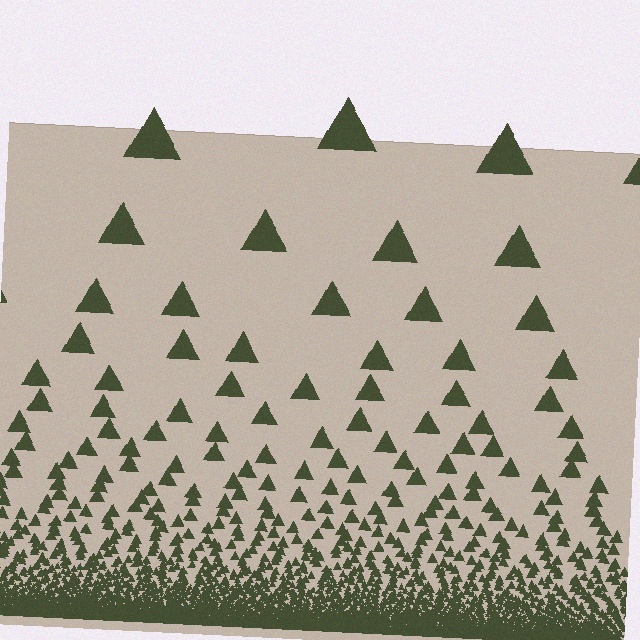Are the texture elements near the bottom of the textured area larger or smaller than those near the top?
Smaller. The gradient is inverted — elements near the bottom are smaller and denser.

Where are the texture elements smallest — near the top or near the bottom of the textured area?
Near the bottom.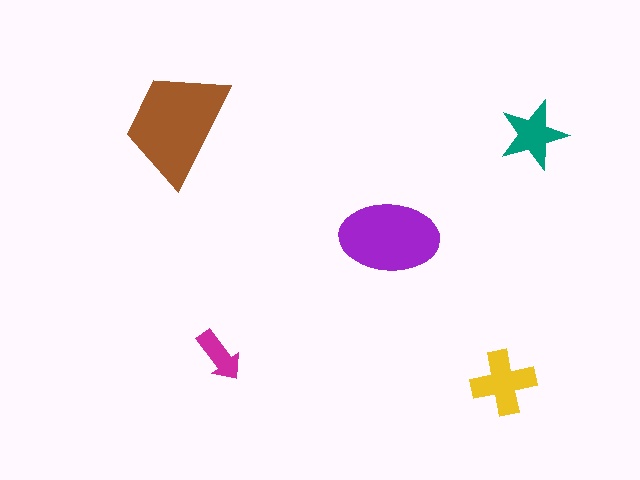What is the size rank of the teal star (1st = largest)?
4th.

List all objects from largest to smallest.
The brown trapezoid, the purple ellipse, the yellow cross, the teal star, the magenta arrow.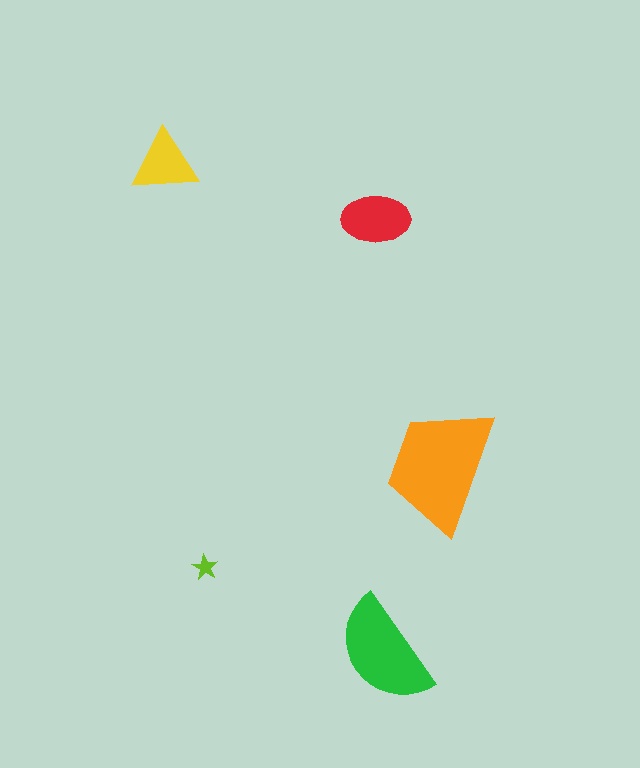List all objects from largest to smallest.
The orange trapezoid, the green semicircle, the red ellipse, the yellow triangle, the lime star.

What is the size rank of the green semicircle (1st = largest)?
2nd.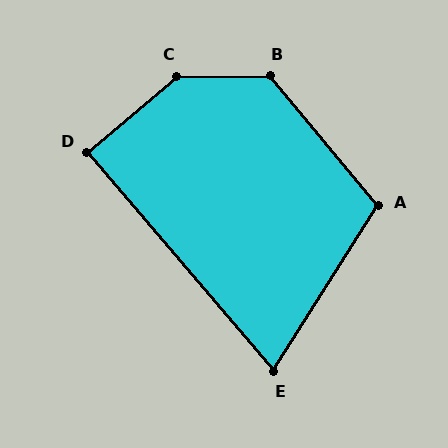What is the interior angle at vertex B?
Approximately 129 degrees (obtuse).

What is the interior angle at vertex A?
Approximately 108 degrees (obtuse).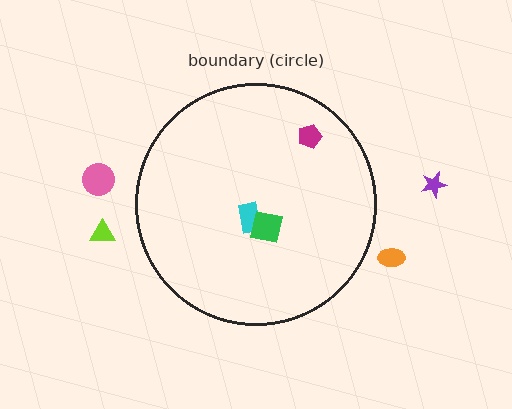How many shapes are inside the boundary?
3 inside, 4 outside.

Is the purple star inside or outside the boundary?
Outside.